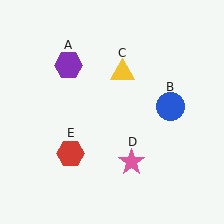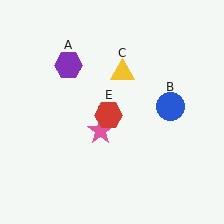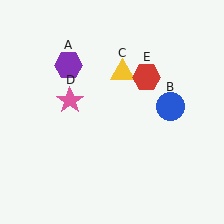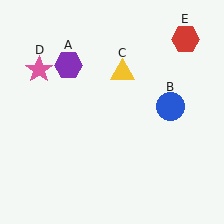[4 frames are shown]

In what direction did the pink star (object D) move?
The pink star (object D) moved up and to the left.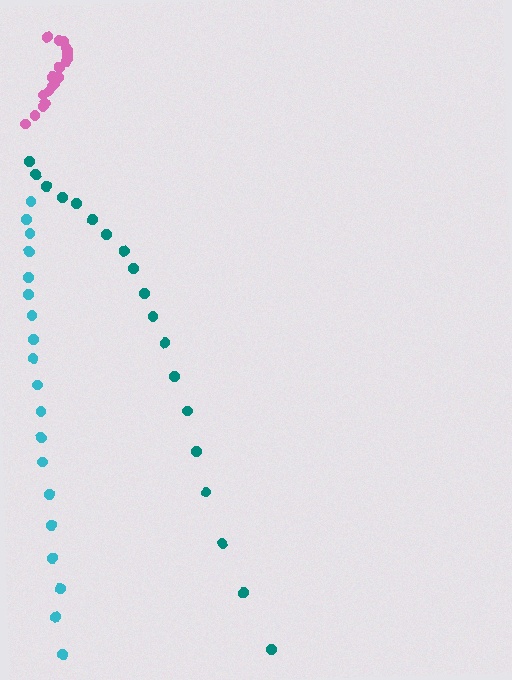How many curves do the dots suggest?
There are 3 distinct paths.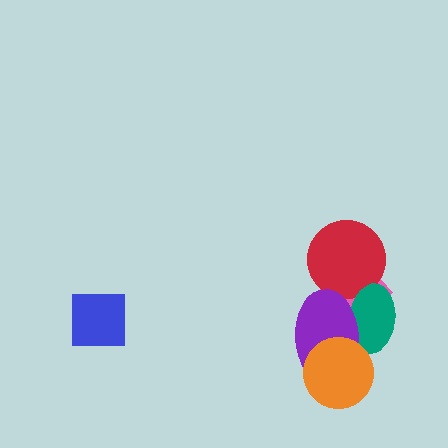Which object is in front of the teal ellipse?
The purple ellipse is in front of the teal ellipse.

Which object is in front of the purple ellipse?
The orange circle is in front of the purple ellipse.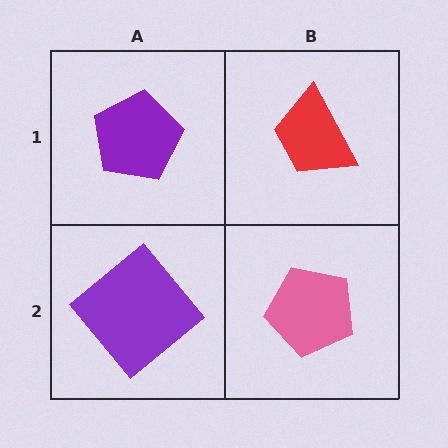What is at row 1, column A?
A purple pentagon.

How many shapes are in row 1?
2 shapes.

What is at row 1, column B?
A red trapezoid.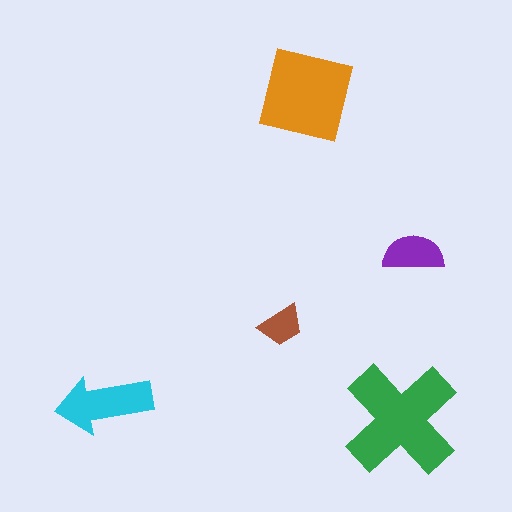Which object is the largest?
The green cross.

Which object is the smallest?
The brown trapezoid.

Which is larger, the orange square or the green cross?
The green cross.